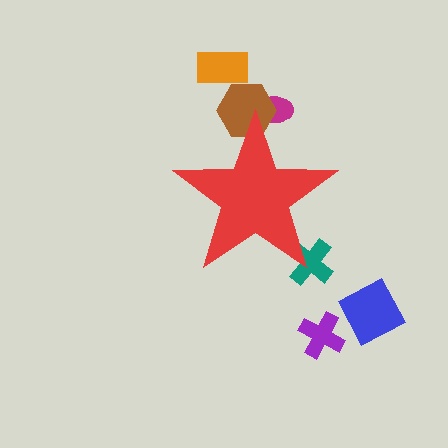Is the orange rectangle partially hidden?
No, the orange rectangle is fully visible.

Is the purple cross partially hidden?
No, the purple cross is fully visible.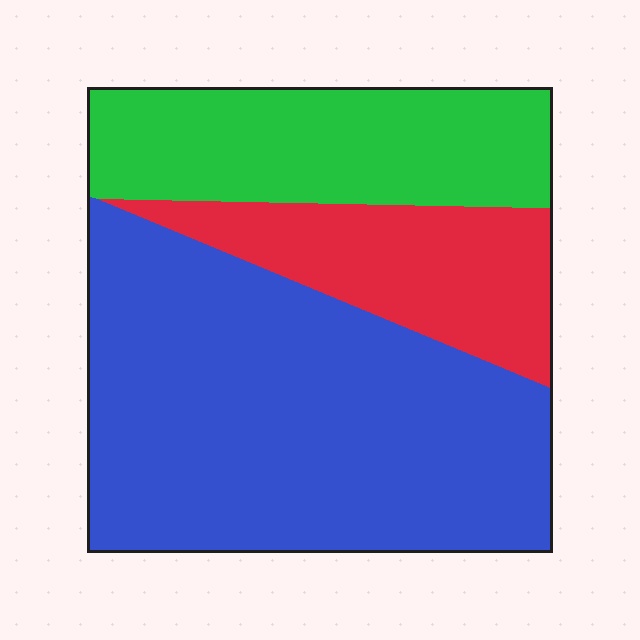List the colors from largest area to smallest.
From largest to smallest: blue, green, red.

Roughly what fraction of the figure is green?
Green takes up about one quarter (1/4) of the figure.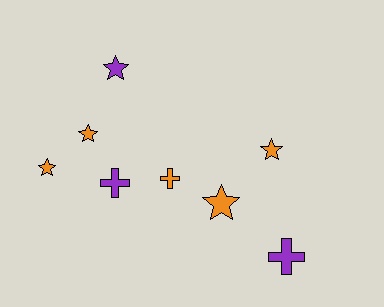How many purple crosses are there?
There are 2 purple crosses.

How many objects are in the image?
There are 8 objects.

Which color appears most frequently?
Orange, with 5 objects.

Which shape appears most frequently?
Star, with 5 objects.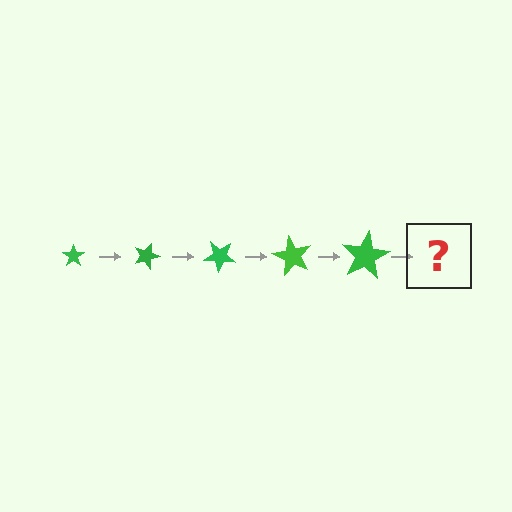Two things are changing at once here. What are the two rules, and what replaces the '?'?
The two rules are that the star grows larger each step and it rotates 20 degrees each step. The '?' should be a star, larger than the previous one and rotated 100 degrees from the start.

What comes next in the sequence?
The next element should be a star, larger than the previous one and rotated 100 degrees from the start.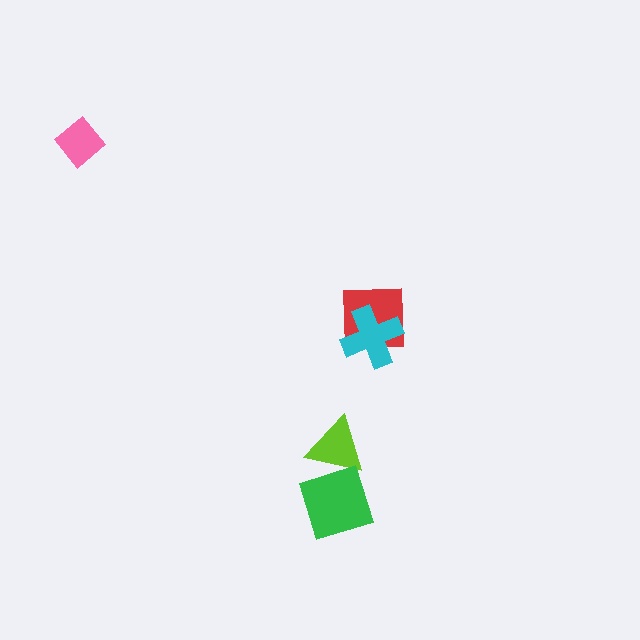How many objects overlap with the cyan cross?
1 object overlaps with the cyan cross.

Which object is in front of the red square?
The cyan cross is in front of the red square.